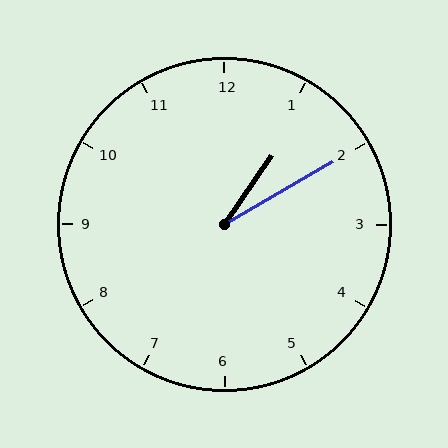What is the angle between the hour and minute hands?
Approximately 25 degrees.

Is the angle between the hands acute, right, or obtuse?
It is acute.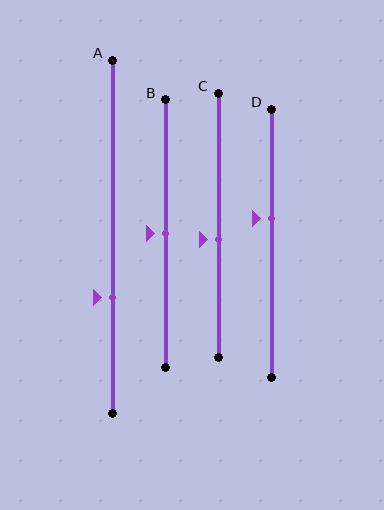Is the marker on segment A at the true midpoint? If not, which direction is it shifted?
No, the marker on segment A is shifted downward by about 17% of the segment length.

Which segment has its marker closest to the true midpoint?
Segment B has its marker closest to the true midpoint.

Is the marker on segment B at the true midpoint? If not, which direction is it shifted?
Yes, the marker on segment B is at the true midpoint.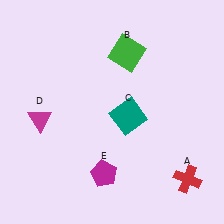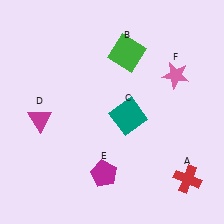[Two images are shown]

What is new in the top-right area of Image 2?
A pink star (F) was added in the top-right area of Image 2.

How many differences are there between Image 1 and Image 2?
There is 1 difference between the two images.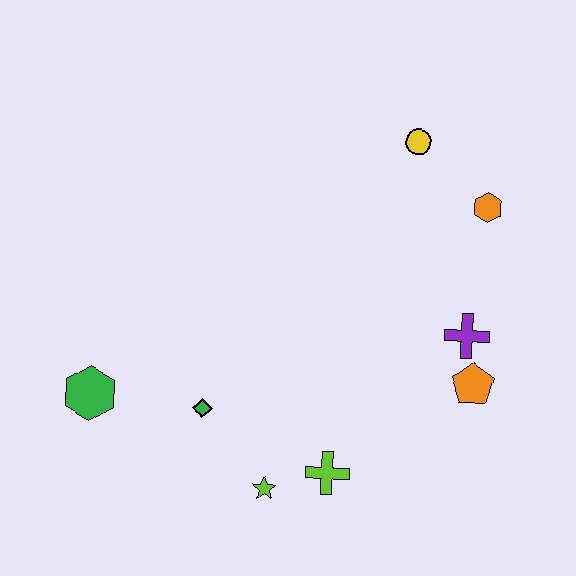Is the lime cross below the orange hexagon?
Yes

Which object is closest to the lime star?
The lime cross is closest to the lime star.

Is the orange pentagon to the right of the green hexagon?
Yes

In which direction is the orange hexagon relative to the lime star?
The orange hexagon is above the lime star.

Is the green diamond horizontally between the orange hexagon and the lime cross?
No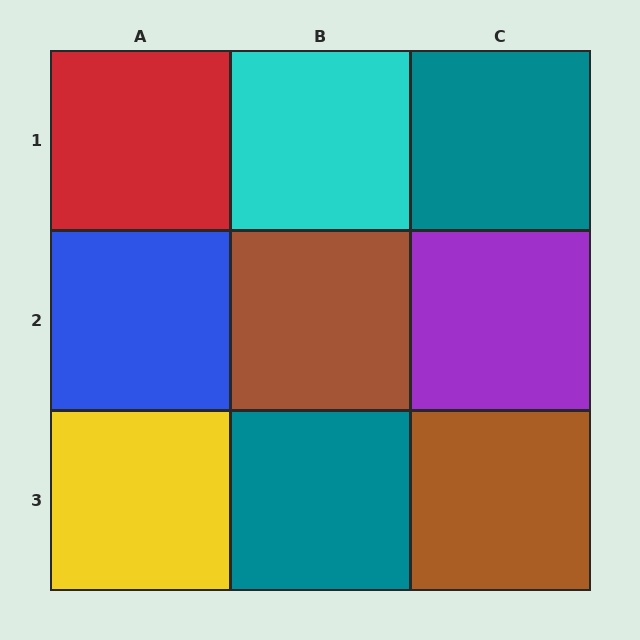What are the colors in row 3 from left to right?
Yellow, teal, brown.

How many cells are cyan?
1 cell is cyan.